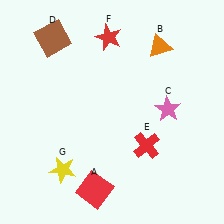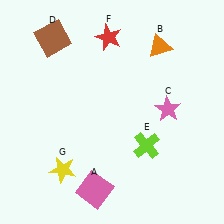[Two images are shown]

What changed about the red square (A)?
In Image 1, A is red. In Image 2, it changed to pink.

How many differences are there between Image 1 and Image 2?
There are 2 differences between the two images.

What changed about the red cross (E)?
In Image 1, E is red. In Image 2, it changed to lime.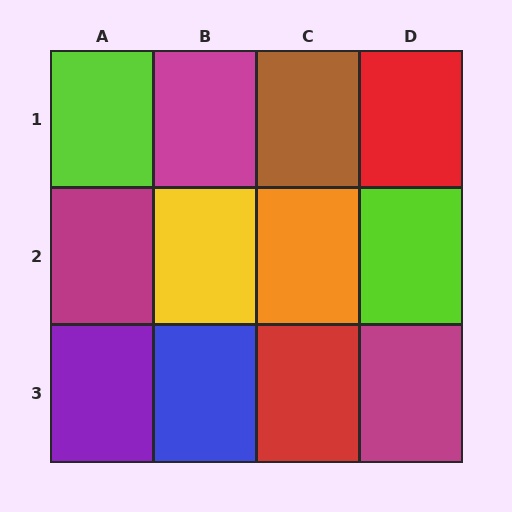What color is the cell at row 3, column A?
Purple.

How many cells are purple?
1 cell is purple.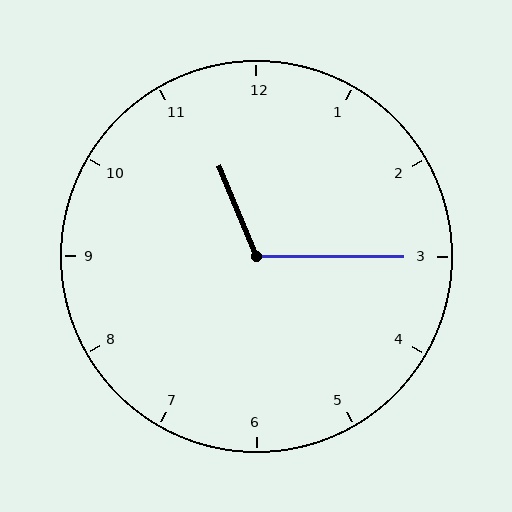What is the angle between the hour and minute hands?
Approximately 112 degrees.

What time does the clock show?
11:15.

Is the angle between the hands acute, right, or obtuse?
It is obtuse.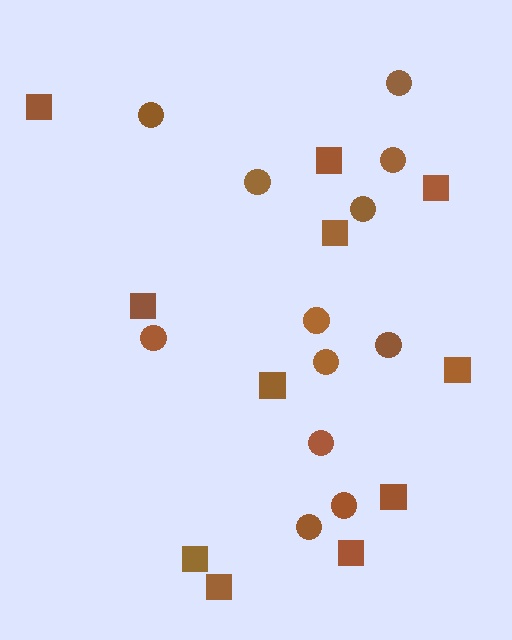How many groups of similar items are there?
There are 2 groups: one group of circles (12) and one group of squares (11).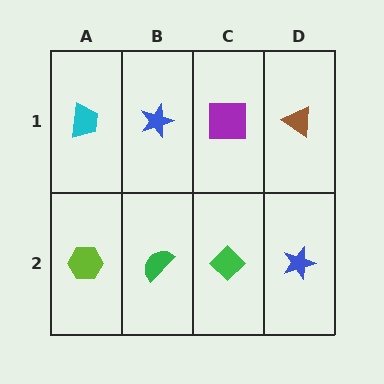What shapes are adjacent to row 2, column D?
A brown triangle (row 1, column D), a green diamond (row 2, column C).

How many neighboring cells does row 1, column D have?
2.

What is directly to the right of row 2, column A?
A green semicircle.